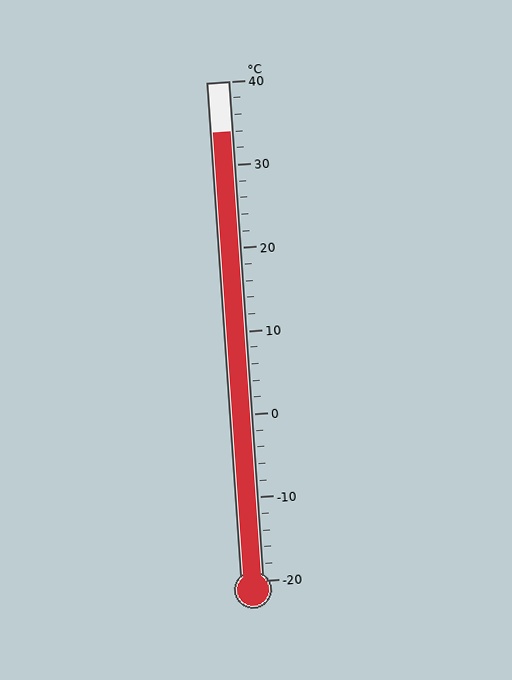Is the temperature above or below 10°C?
The temperature is above 10°C.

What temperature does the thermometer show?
The thermometer shows approximately 34°C.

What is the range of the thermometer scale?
The thermometer scale ranges from -20°C to 40°C.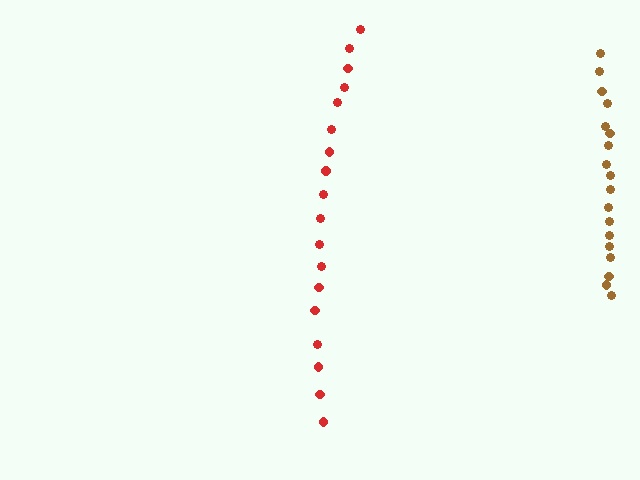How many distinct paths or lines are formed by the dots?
There are 2 distinct paths.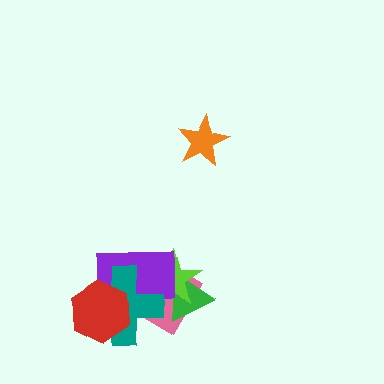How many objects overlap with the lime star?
4 objects overlap with the lime star.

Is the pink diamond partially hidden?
Yes, it is partially covered by another shape.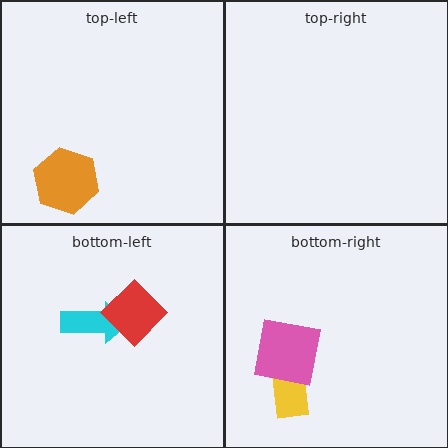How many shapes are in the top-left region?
1.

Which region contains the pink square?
The bottom-right region.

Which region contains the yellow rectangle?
The bottom-right region.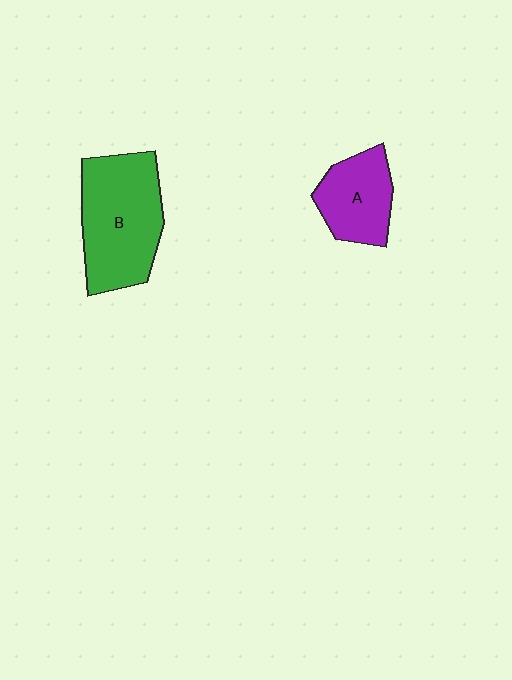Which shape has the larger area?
Shape B (green).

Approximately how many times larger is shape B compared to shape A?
Approximately 1.7 times.